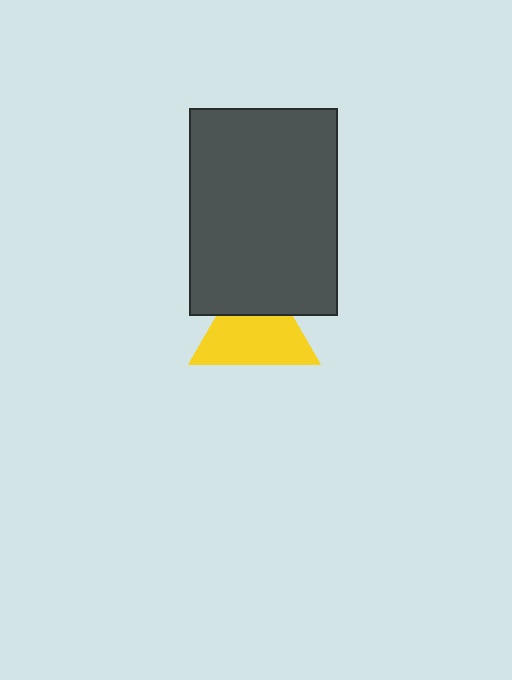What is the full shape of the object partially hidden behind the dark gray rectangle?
The partially hidden object is a yellow triangle.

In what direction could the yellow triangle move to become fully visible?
The yellow triangle could move down. That would shift it out from behind the dark gray rectangle entirely.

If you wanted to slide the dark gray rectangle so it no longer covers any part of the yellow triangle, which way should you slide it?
Slide it up — that is the most direct way to separate the two shapes.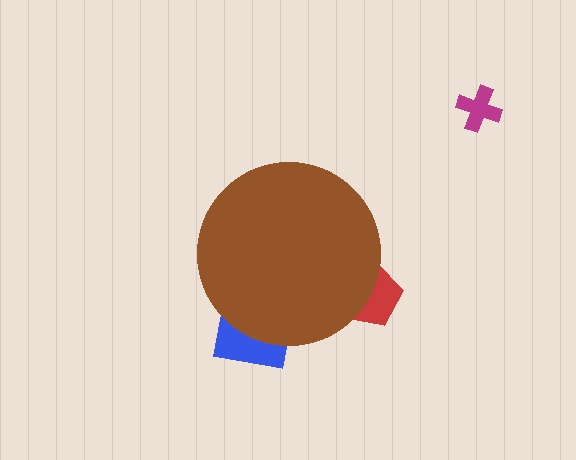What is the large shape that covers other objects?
A brown circle.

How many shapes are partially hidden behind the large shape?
2 shapes are partially hidden.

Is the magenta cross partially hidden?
No, the magenta cross is fully visible.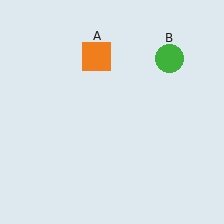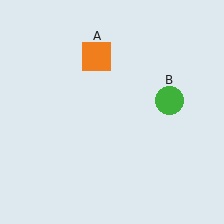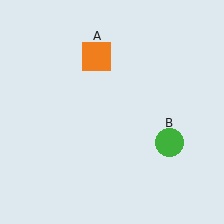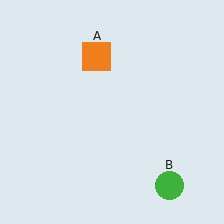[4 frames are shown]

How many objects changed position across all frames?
1 object changed position: green circle (object B).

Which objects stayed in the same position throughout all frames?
Orange square (object A) remained stationary.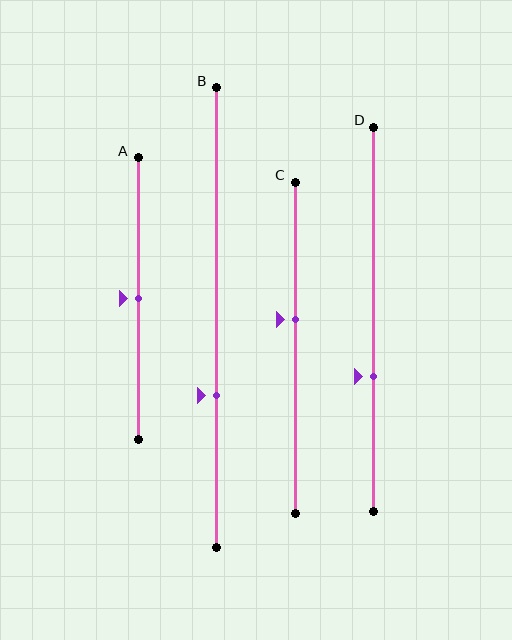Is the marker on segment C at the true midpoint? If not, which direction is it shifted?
No, the marker on segment C is shifted upward by about 8% of the segment length.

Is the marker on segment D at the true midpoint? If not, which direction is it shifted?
No, the marker on segment D is shifted downward by about 15% of the segment length.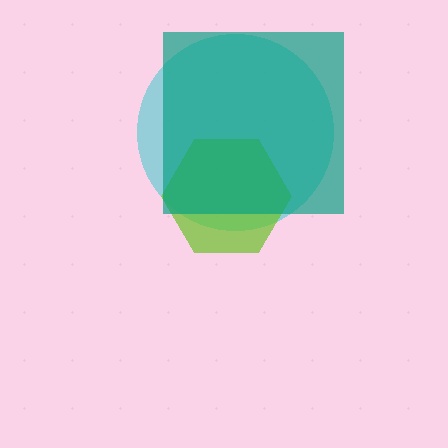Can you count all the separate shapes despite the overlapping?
Yes, there are 3 separate shapes.